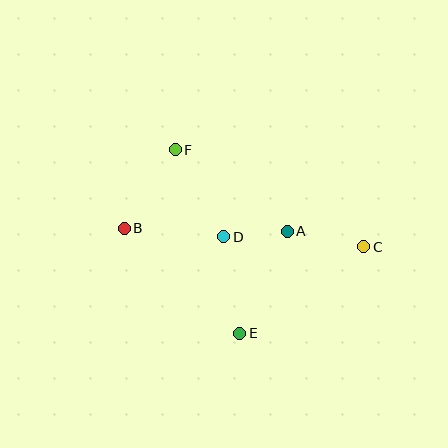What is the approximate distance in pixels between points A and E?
The distance between A and E is approximately 112 pixels.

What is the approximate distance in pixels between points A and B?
The distance between A and B is approximately 163 pixels.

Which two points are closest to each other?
Points A and D are closest to each other.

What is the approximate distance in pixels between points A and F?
The distance between A and F is approximately 139 pixels.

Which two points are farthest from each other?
Points B and C are farthest from each other.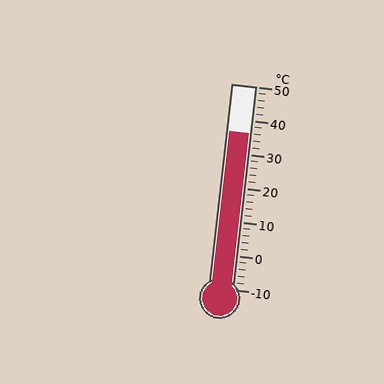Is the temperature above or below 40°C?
The temperature is below 40°C.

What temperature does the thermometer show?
The thermometer shows approximately 36°C.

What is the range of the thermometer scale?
The thermometer scale ranges from -10°C to 50°C.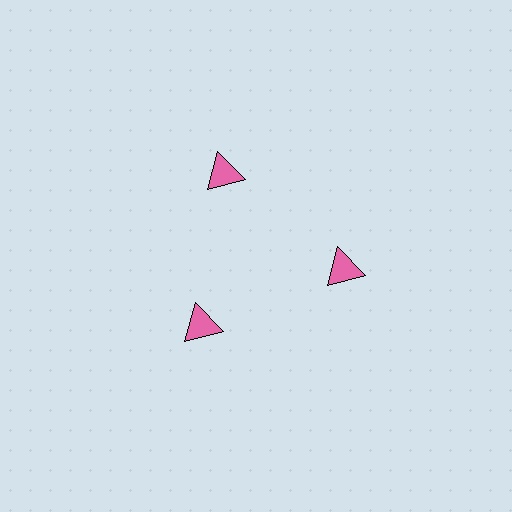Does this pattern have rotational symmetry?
Yes, this pattern has 3-fold rotational symmetry. It looks the same after rotating 120 degrees around the center.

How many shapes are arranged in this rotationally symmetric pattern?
There are 3 shapes, arranged in 3 groups of 1.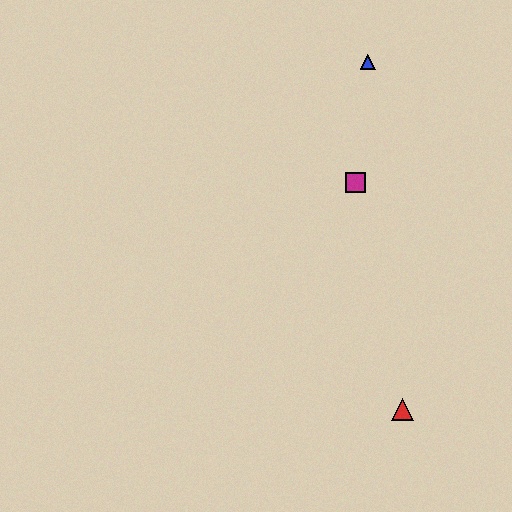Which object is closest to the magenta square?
The blue triangle is closest to the magenta square.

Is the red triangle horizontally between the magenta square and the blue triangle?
No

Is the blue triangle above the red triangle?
Yes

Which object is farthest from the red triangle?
The blue triangle is farthest from the red triangle.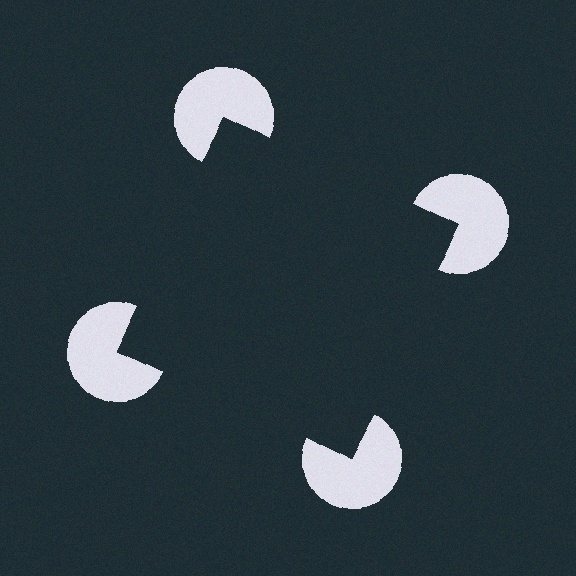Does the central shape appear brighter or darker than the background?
It typically appears slightly darker than the background, even though no actual brightness change is drawn.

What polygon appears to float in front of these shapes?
An illusory square — its edges are inferred from the aligned wedge cuts in the pac-man discs, not physically drawn.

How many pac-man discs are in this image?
There are 4 — one at each vertex of the illusory square.